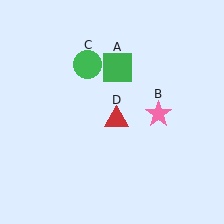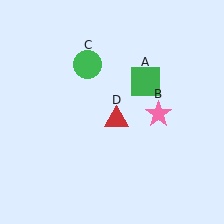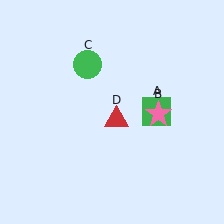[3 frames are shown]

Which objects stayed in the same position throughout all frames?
Pink star (object B) and green circle (object C) and red triangle (object D) remained stationary.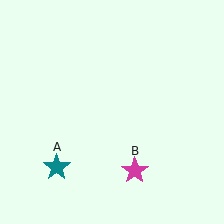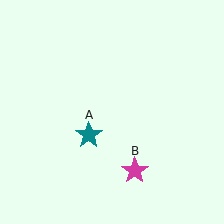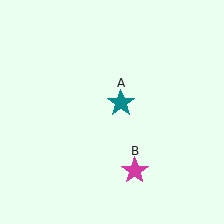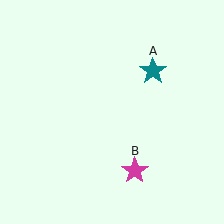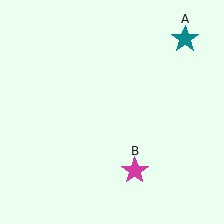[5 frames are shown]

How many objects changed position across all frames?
1 object changed position: teal star (object A).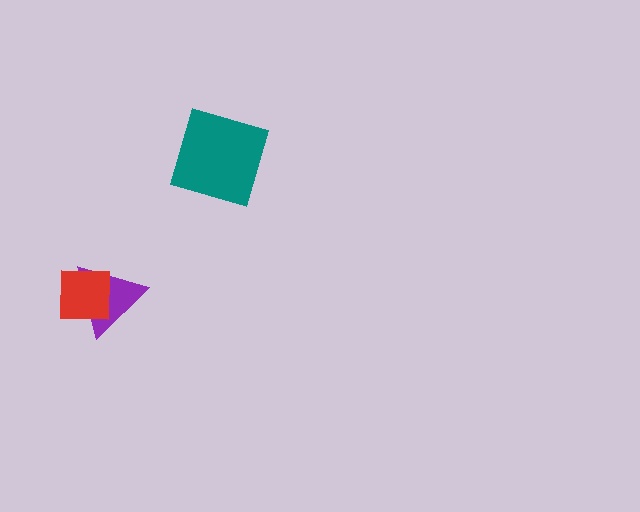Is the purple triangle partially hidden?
Yes, it is partially covered by another shape.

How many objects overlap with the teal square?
0 objects overlap with the teal square.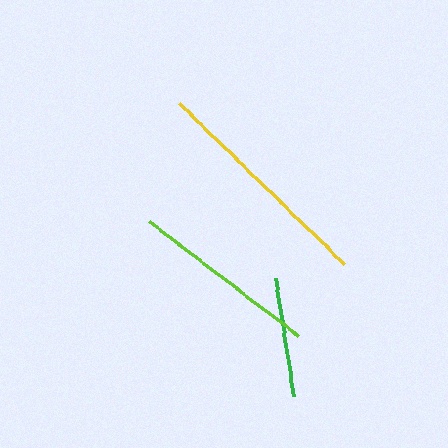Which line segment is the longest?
The yellow line is the longest at approximately 230 pixels.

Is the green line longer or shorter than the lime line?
The lime line is longer than the green line.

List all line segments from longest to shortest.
From longest to shortest: yellow, lime, green.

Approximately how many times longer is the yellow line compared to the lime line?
The yellow line is approximately 1.2 times the length of the lime line.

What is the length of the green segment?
The green segment is approximately 119 pixels long.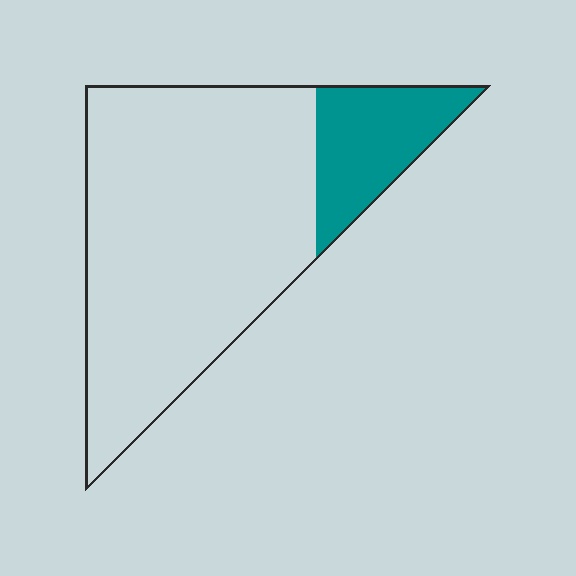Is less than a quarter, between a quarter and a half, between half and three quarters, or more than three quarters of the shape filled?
Less than a quarter.